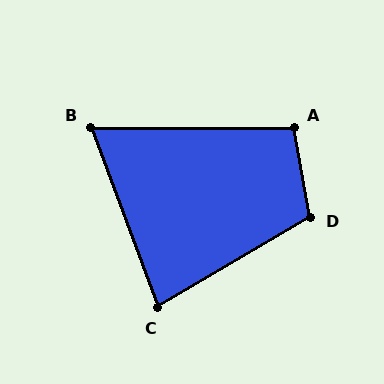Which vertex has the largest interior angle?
D, at approximately 111 degrees.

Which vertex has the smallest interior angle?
B, at approximately 69 degrees.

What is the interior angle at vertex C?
Approximately 80 degrees (acute).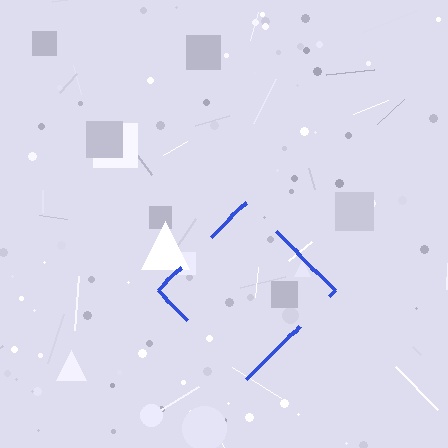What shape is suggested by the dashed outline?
The dashed outline suggests a diamond.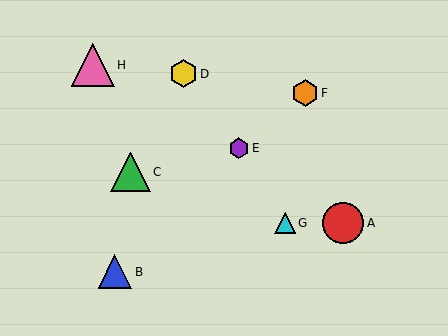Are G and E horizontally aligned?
No, G is at y≈223 and E is at y≈148.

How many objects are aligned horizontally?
2 objects (A, G) are aligned horizontally.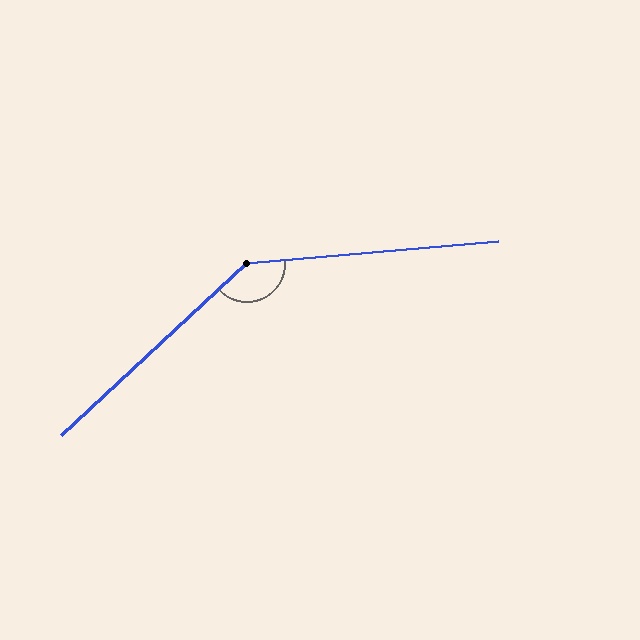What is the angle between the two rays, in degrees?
Approximately 142 degrees.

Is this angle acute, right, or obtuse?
It is obtuse.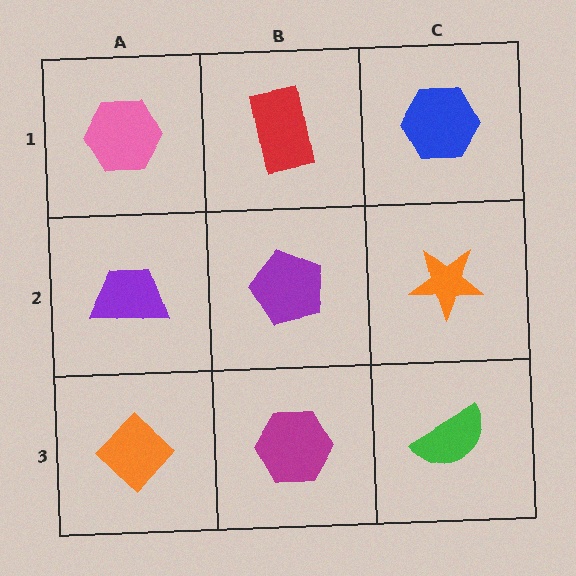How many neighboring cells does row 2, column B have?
4.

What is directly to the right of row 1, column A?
A red rectangle.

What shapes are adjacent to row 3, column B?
A purple pentagon (row 2, column B), an orange diamond (row 3, column A), a green semicircle (row 3, column C).